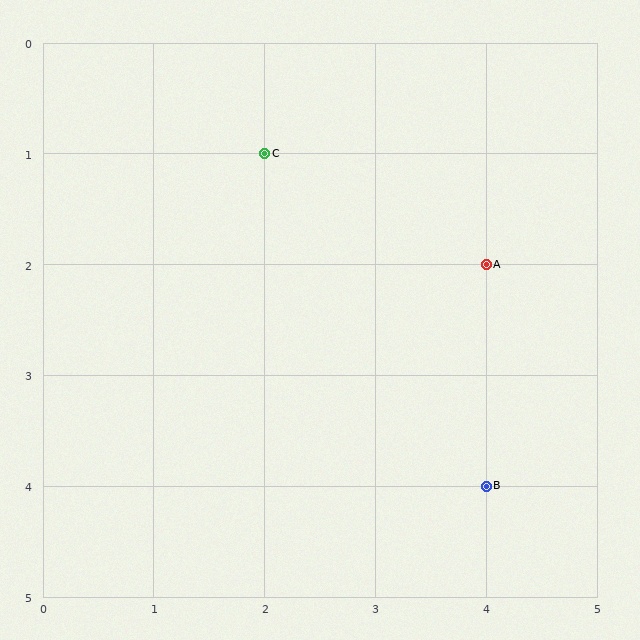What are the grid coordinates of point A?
Point A is at grid coordinates (4, 2).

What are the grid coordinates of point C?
Point C is at grid coordinates (2, 1).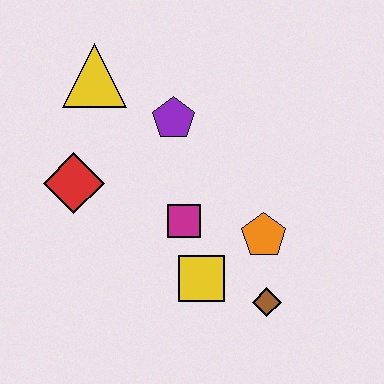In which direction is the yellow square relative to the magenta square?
The yellow square is below the magenta square.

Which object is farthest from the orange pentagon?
The yellow triangle is farthest from the orange pentagon.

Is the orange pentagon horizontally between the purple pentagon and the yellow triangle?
No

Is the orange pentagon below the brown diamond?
No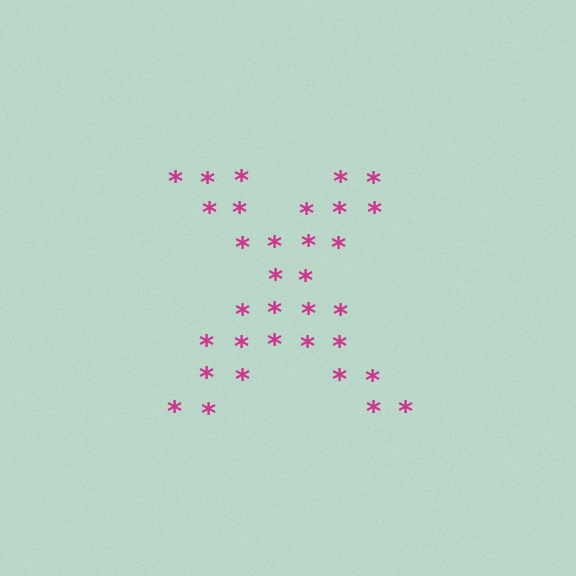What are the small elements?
The small elements are asterisks.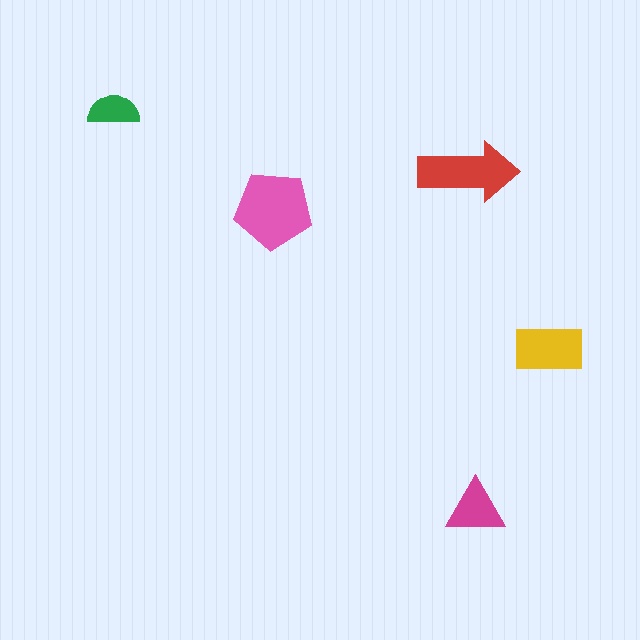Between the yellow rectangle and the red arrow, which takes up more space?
The red arrow.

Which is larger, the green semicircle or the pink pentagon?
The pink pentagon.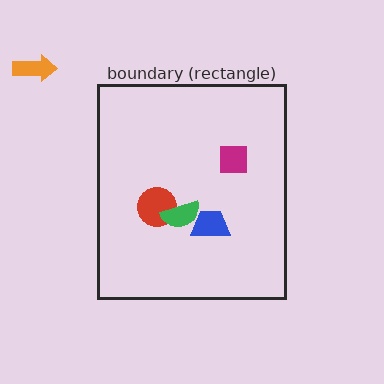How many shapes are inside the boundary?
4 inside, 1 outside.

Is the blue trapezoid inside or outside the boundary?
Inside.